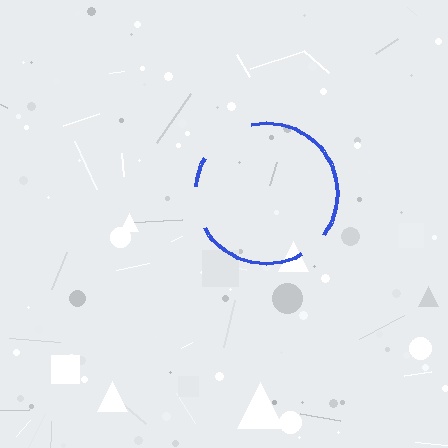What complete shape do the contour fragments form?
The contour fragments form a circle.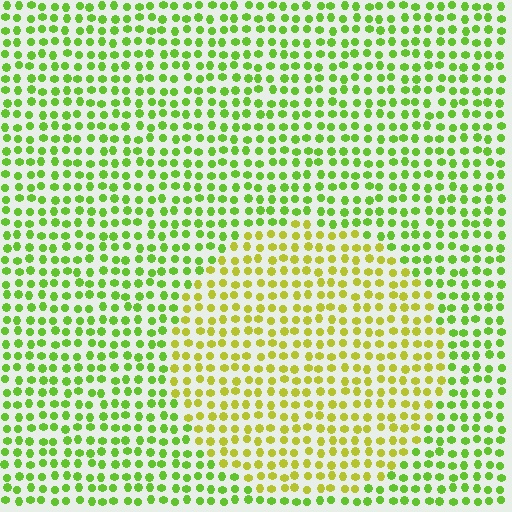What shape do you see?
I see a circle.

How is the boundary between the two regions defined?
The boundary is defined purely by a slight shift in hue (about 33 degrees). Spacing, size, and orientation are identical on both sides.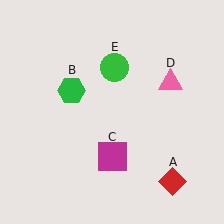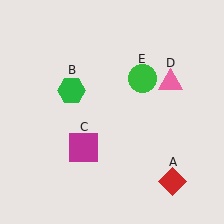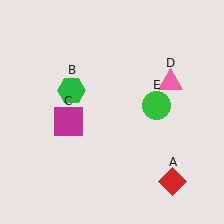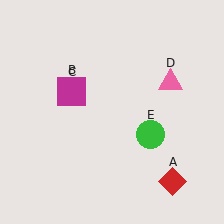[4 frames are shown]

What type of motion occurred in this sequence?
The magenta square (object C), green circle (object E) rotated clockwise around the center of the scene.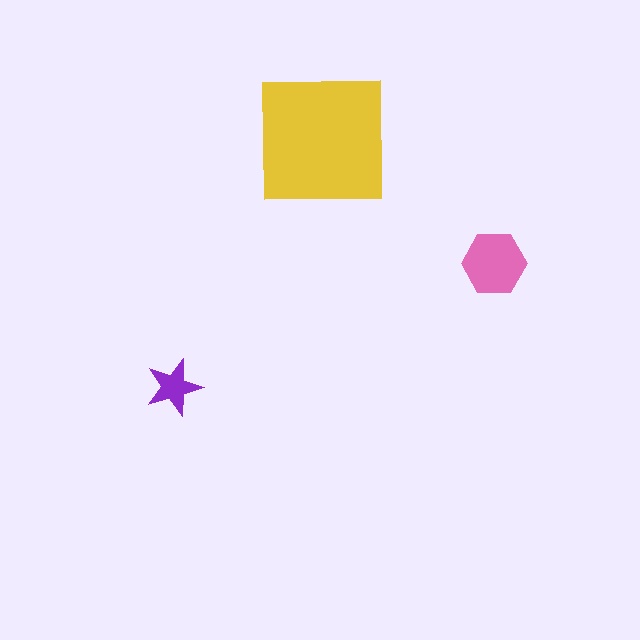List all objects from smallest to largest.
The purple star, the pink hexagon, the yellow square.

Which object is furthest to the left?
The purple star is leftmost.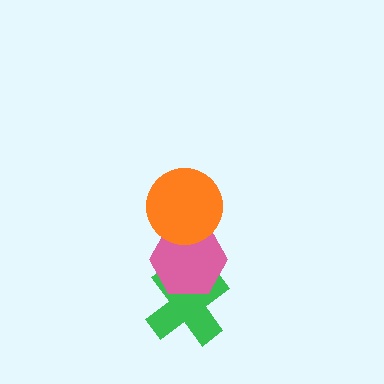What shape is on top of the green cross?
The pink hexagon is on top of the green cross.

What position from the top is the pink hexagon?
The pink hexagon is 2nd from the top.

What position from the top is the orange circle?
The orange circle is 1st from the top.